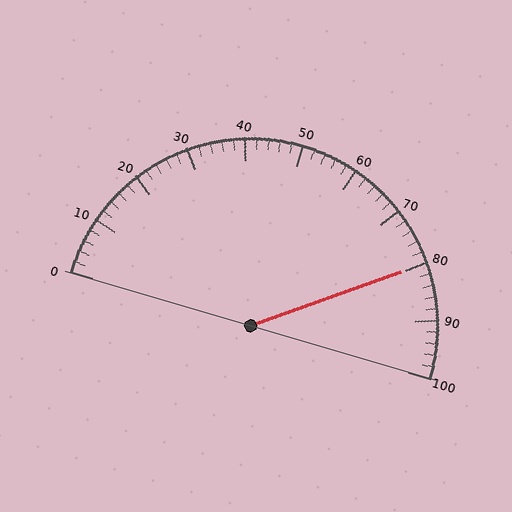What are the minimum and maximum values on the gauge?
The gauge ranges from 0 to 100.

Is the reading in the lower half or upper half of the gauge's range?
The reading is in the upper half of the range (0 to 100).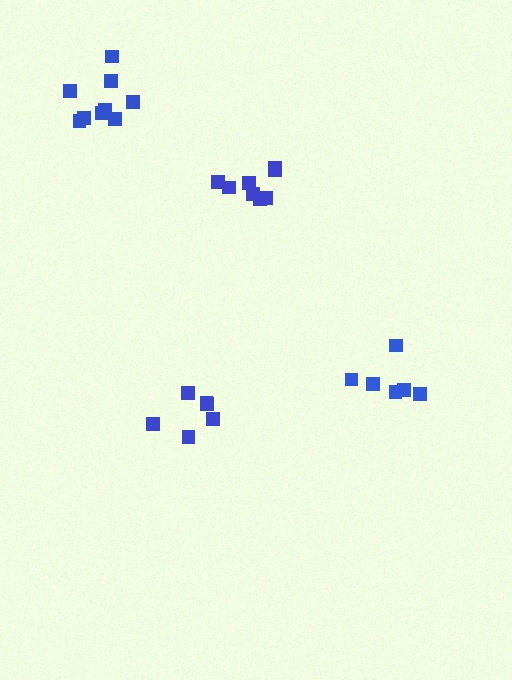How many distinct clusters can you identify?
There are 4 distinct clusters.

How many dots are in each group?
Group 1: 8 dots, Group 2: 9 dots, Group 3: 6 dots, Group 4: 6 dots (29 total).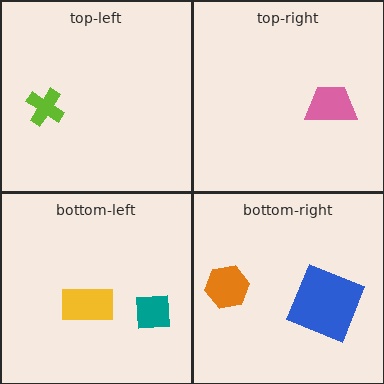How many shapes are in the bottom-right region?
2.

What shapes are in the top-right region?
The pink trapezoid.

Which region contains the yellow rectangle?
The bottom-left region.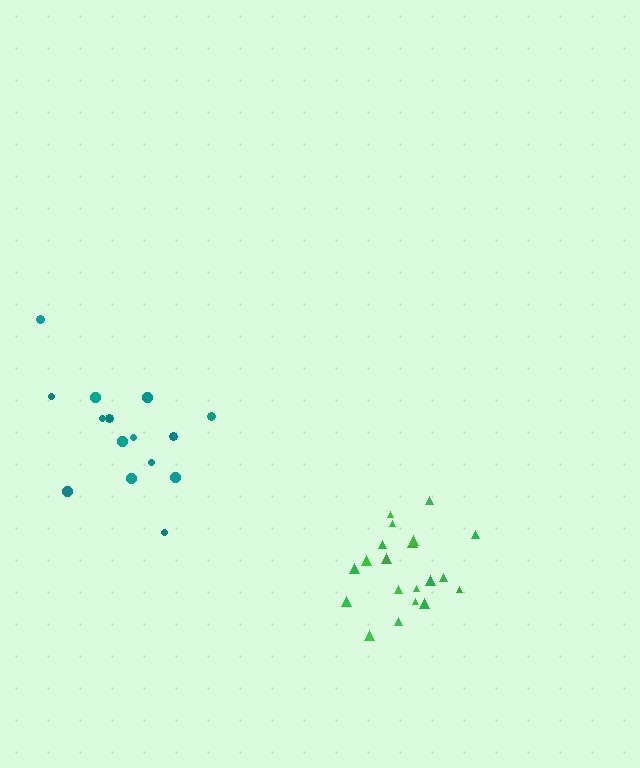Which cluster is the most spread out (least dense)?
Teal.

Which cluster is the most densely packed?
Green.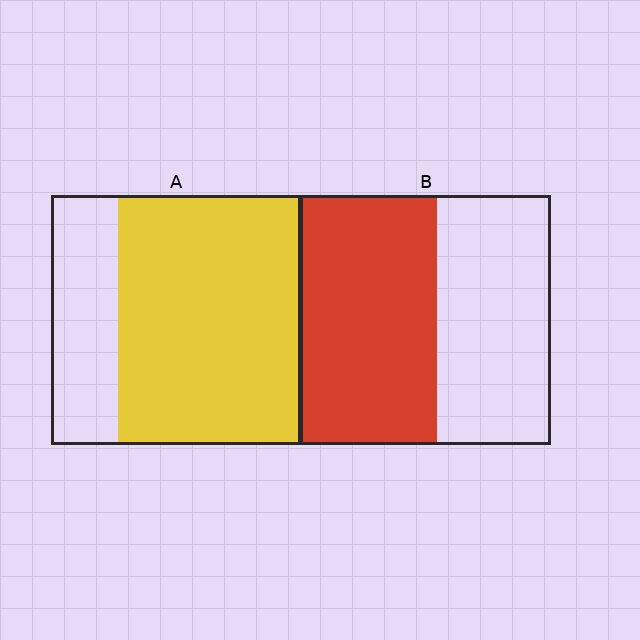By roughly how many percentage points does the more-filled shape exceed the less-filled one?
By roughly 20 percentage points (A over B).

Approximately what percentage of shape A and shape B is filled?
A is approximately 75% and B is approximately 55%.